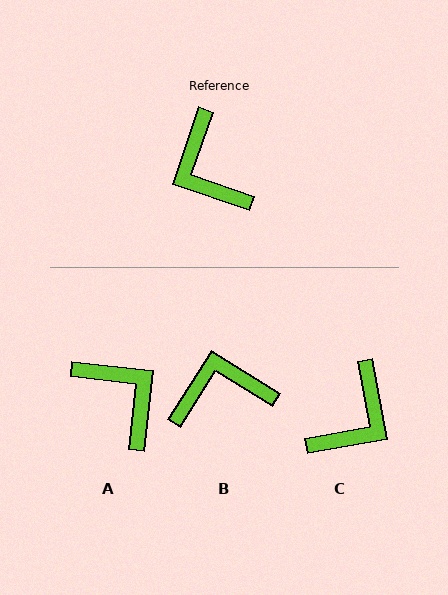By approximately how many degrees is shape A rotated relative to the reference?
Approximately 167 degrees clockwise.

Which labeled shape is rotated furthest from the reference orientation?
A, about 167 degrees away.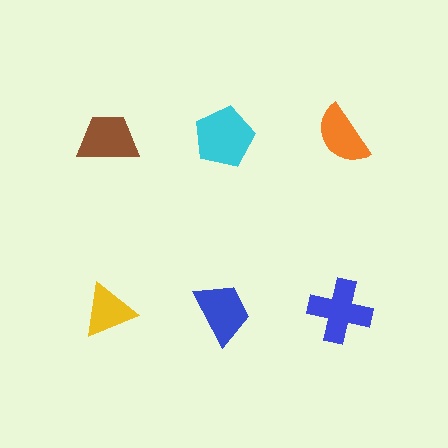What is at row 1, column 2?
A cyan pentagon.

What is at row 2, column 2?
A blue trapezoid.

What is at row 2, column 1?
A yellow triangle.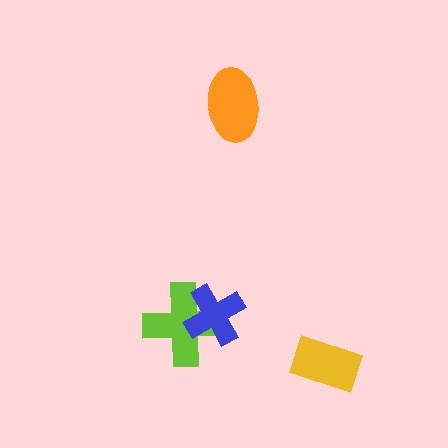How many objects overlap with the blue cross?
1 object overlaps with the blue cross.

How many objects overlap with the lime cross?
1 object overlaps with the lime cross.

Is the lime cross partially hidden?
Yes, it is partially covered by another shape.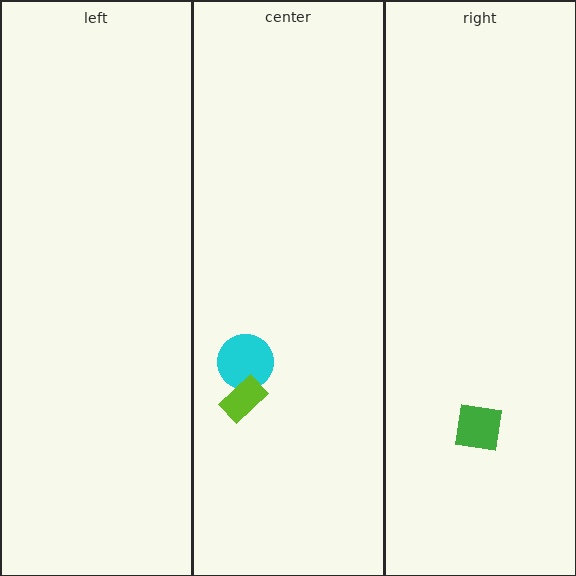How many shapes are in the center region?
2.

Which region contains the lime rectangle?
The center region.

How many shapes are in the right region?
1.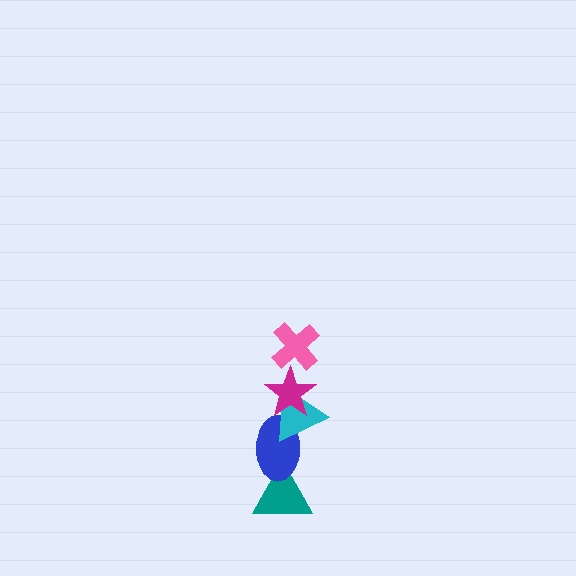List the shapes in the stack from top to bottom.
From top to bottom: the pink cross, the magenta star, the cyan triangle, the blue ellipse, the teal triangle.